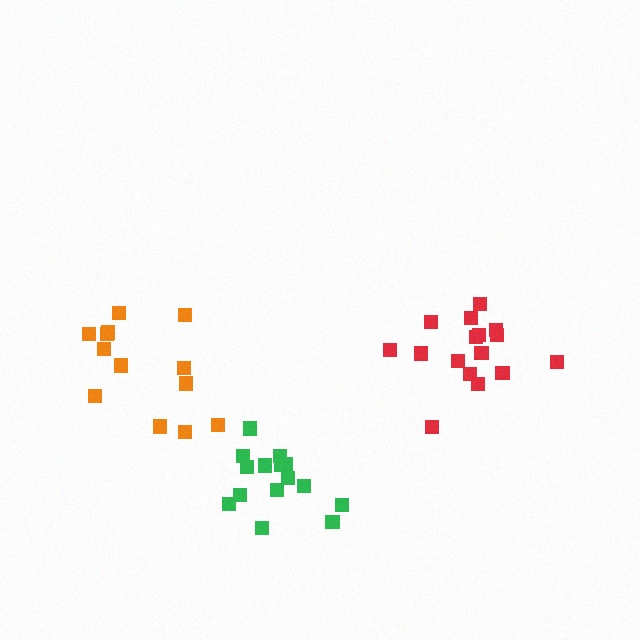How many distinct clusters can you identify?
There are 3 distinct clusters.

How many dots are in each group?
Group 1: 15 dots, Group 2: 16 dots, Group 3: 13 dots (44 total).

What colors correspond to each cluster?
The clusters are colored: green, red, orange.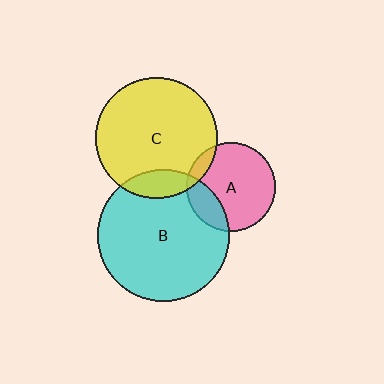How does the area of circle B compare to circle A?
Approximately 2.2 times.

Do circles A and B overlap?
Yes.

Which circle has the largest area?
Circle B (cyan).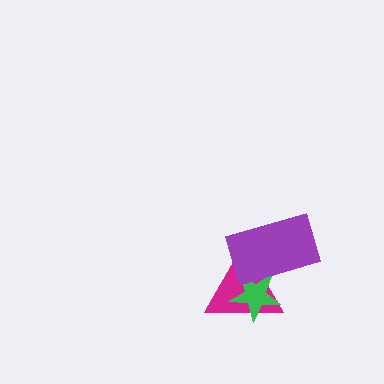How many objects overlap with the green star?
2 objects overlap with the green star.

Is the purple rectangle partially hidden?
No, no other shape covers it.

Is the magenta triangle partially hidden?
Yes, it is partially covered by another shape.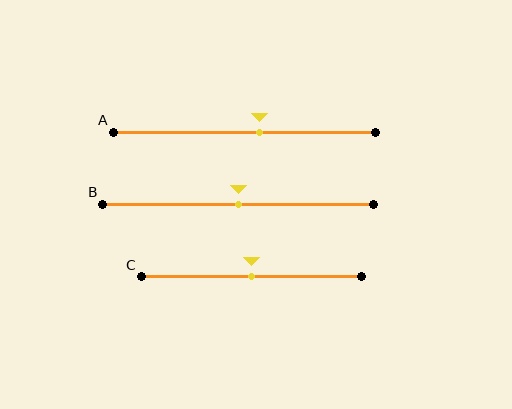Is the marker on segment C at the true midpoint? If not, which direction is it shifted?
Yes, the marker on segment C is at the true midpoint.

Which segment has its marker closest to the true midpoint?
Segment B has its marker closest to the true midpoint.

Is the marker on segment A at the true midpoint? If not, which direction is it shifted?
No, the marker on segment A is shifted to the right by about 6% of the segment length.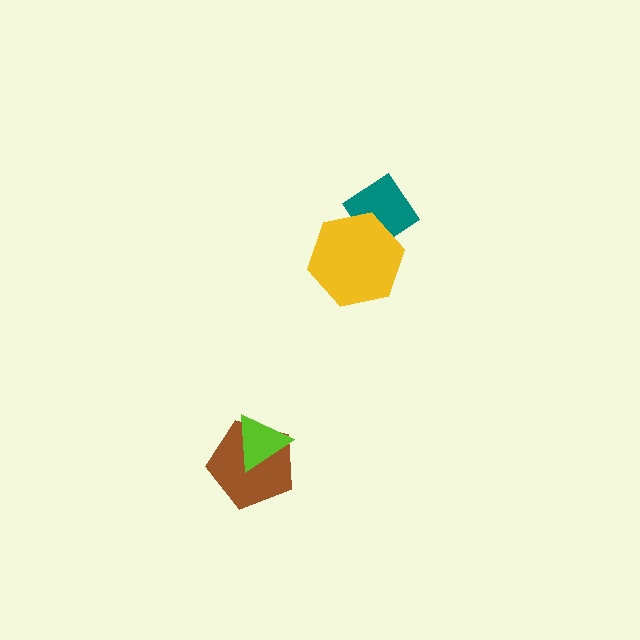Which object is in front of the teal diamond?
The yellow hexagon is in front of the teal diamond.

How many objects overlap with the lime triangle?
1 object overlaps with the lime triangle.